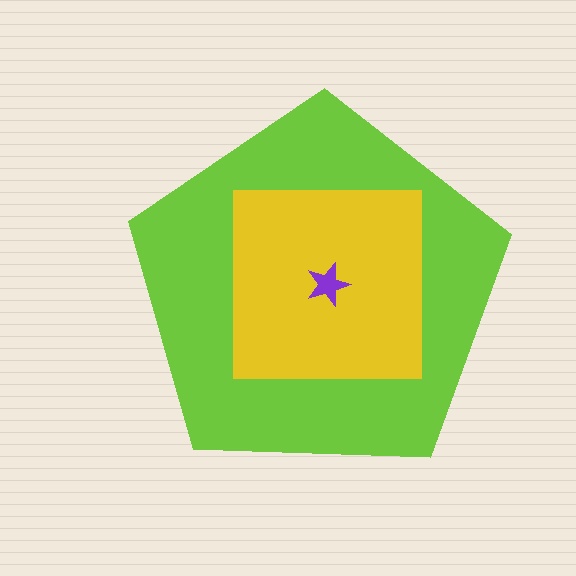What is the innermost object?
The purple star.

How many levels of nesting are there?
3.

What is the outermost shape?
The lime pentagon.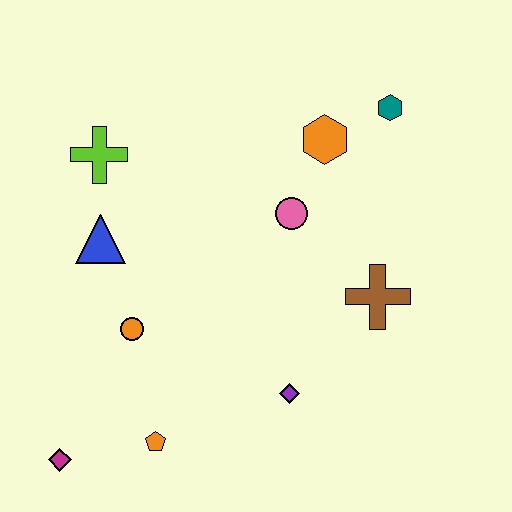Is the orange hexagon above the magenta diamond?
Yes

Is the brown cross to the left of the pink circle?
No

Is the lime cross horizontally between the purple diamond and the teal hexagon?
No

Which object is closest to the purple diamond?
The brown cross is closest to the purple diamond.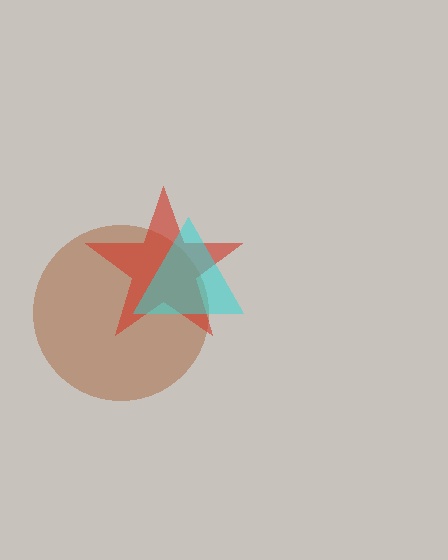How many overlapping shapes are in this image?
There are 3 overlapping shapes in the image.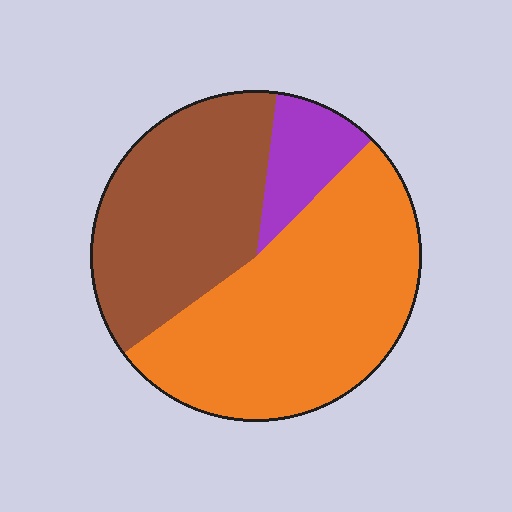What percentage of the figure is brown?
Brown covers 37% of the figure.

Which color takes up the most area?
Orange, at roughly 50%.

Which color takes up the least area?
Purple, at roughly 10%.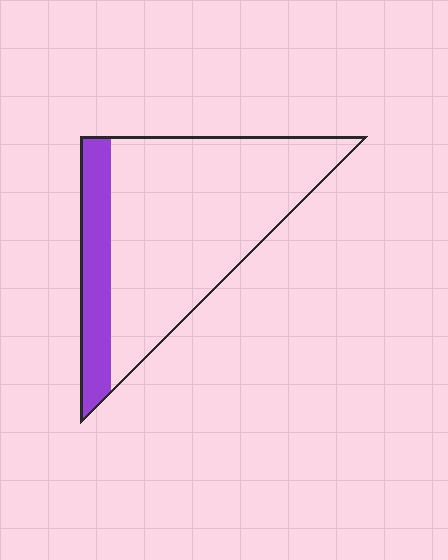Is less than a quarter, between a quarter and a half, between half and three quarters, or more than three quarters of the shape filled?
Less than a quarter.